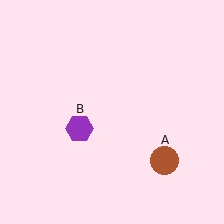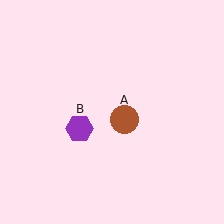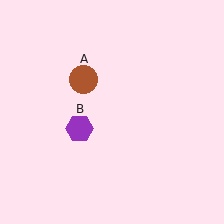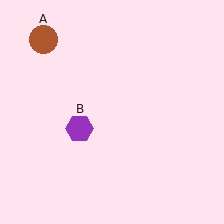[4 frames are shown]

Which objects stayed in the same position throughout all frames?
Purple hexagon (object B) remained stationary.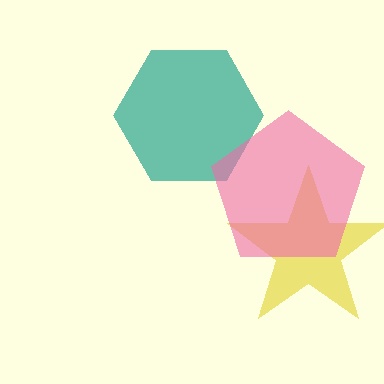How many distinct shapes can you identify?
There are 3 distinct shapes: a teal hexagon, a yellow star, a pink pentagon.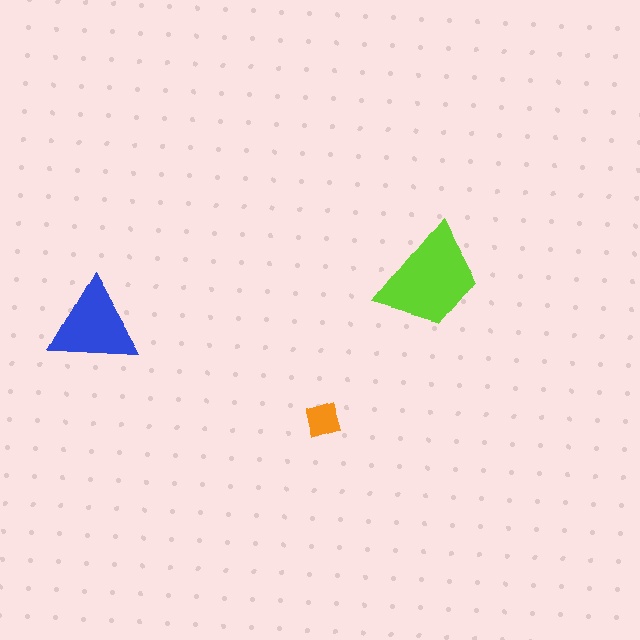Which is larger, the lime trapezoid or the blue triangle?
The lime trapezoid.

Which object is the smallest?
The orange diamond.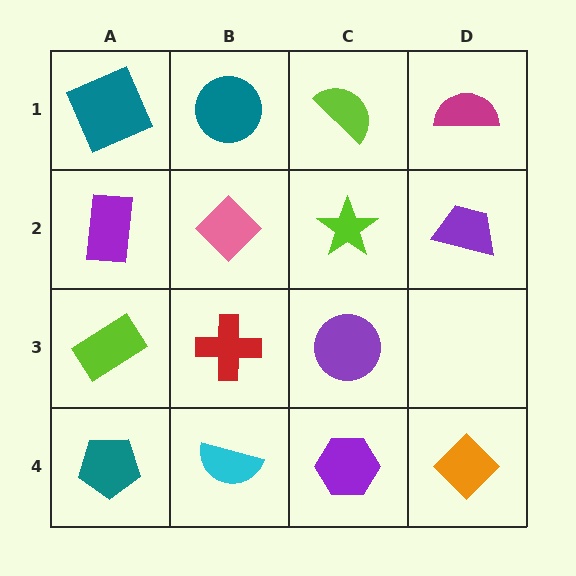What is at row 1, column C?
A lime semicircle.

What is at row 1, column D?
A magenta semicircle.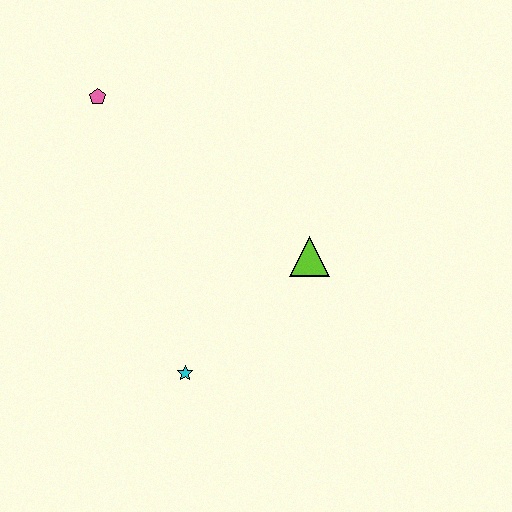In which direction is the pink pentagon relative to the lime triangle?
The pink pentagon is to the left of the lime triangle.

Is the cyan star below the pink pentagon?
Yes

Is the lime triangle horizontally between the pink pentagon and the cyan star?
No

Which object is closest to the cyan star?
The lime triangle is closest to the cyan star.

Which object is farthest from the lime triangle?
The pink pentagon is farthest from the lime triangle.